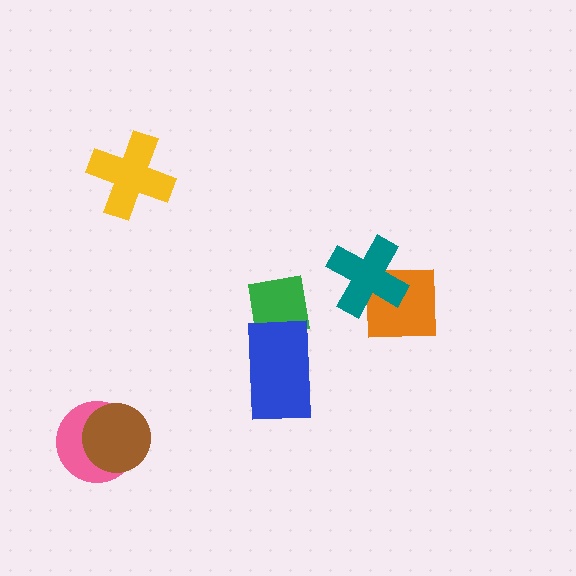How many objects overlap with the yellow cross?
0 objects overlap with the yellow cross.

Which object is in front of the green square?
The blue rectangle is in front of the green square.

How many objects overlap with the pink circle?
1 object overlaps with the pink circle.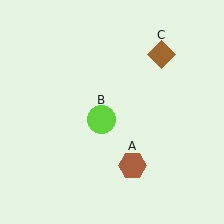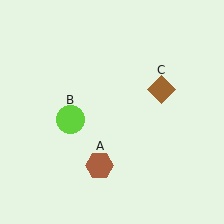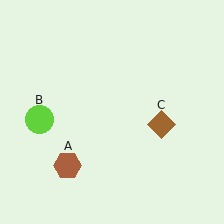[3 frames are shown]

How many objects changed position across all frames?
3 objects changed position: brown hexagon (object A), lime circle (object B), brown diamond (object C).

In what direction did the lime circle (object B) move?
The lime circle (object B) moved left.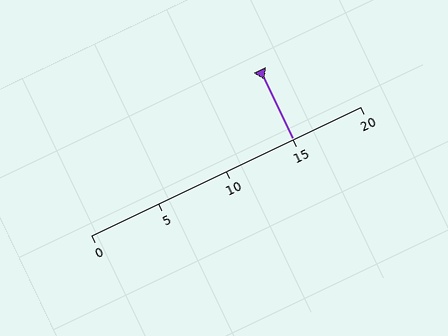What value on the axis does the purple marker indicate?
The marker indicates approximately 15.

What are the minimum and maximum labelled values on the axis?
The axis runs from 0 to 20.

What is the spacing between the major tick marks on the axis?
The major ticks are spaced 5 apart.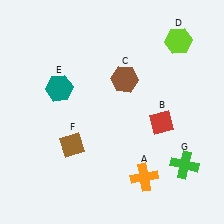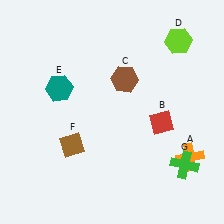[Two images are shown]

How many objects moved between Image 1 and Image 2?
1 object moved between the two images.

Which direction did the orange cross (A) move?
The orange cross (A) moved right.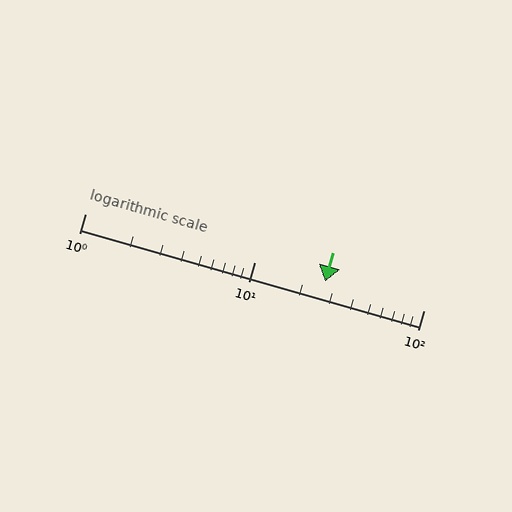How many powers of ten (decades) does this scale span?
The scale spans 2 decades, from 1 to 100.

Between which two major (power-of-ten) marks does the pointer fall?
The pointer is between 10 and 100.